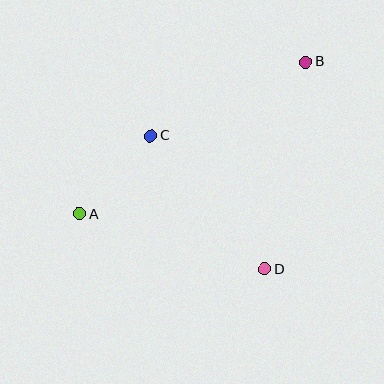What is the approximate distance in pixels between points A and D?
The distance between A and D is approximately 193 pixels.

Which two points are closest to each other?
Points A and C are closest to each other.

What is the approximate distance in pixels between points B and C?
The distance between B and C is approximately 172 pixels.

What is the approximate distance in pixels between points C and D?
The distance between C and D is approximately 175 pixels.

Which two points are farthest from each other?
Points A and B are farthest from each other.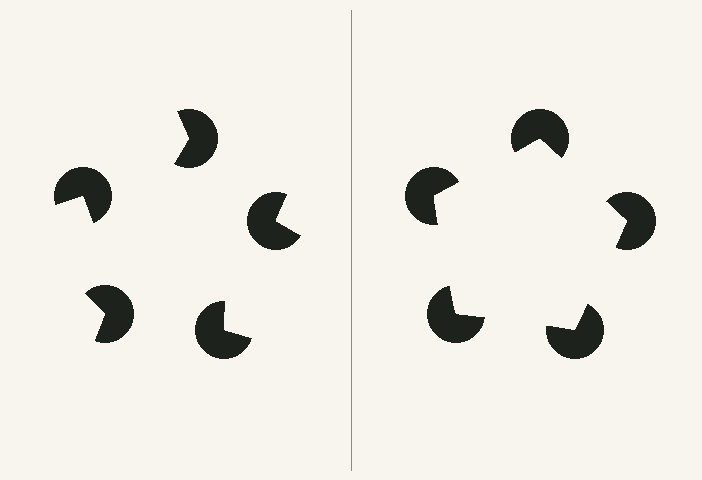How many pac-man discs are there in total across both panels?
10 — 5 on each side.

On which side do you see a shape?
An illusory pentagon appears on the right side. On the left side the wedge cuts are rotated, so no coherent shape forms.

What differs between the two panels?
The pac-man discs are positioned identically on both sides; only the wedge orientations differ. On the right they align to a pentagon; on the left they are misaligned.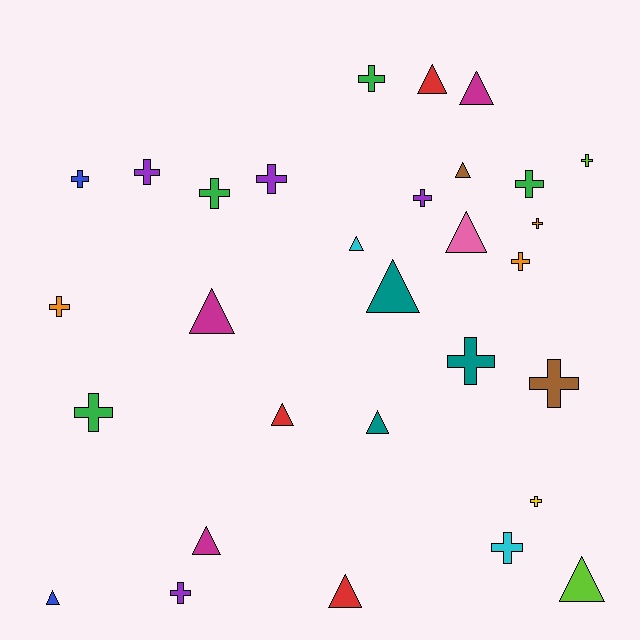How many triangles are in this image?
There are 13 triangles.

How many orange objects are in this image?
There are 3 orange objects.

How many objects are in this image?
There are 30 objects.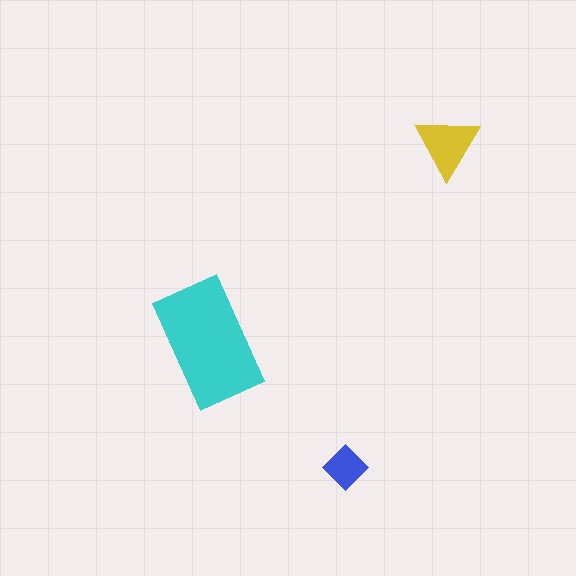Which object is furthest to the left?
The cyan rectangle is leftmost.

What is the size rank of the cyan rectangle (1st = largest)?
1st.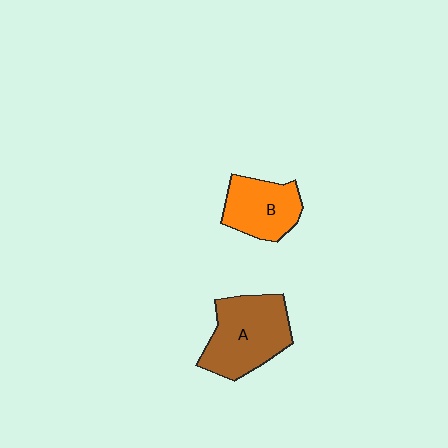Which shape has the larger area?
Shape A (brown).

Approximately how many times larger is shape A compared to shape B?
Approximately 1.4 times.